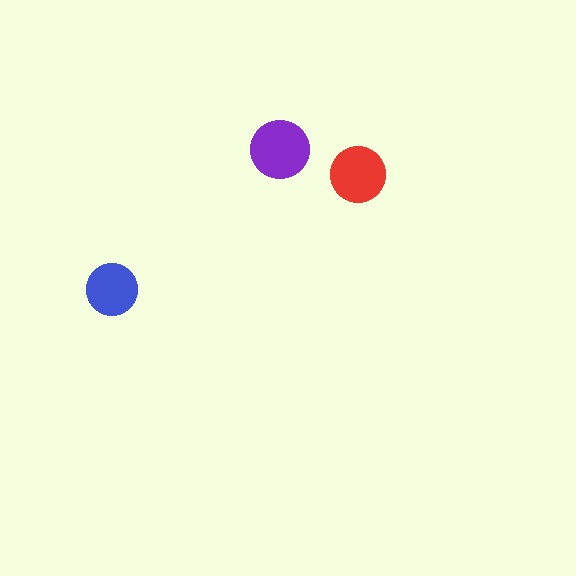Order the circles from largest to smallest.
the purple one, the red one, the blue one.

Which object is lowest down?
The blue circle is bottommost.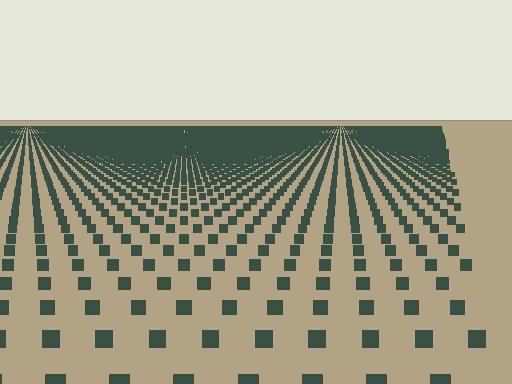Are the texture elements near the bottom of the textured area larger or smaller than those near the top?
Larger. Near the bottom, elements are closer to the viewer and appear at a bigger on-screen size.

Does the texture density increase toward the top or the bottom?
Density increases toward the top.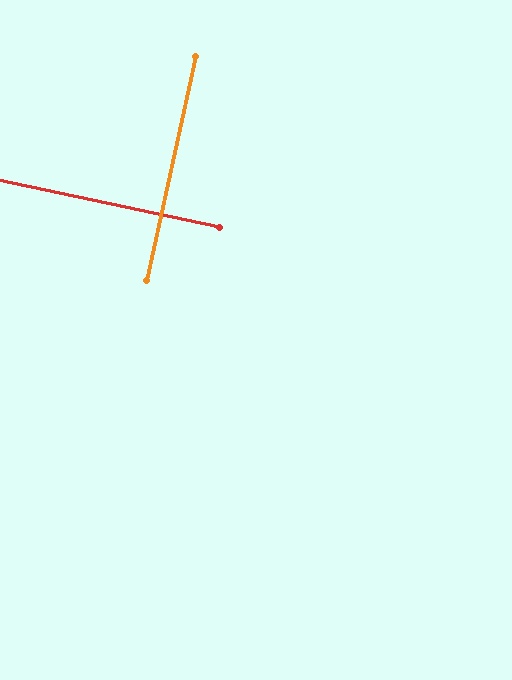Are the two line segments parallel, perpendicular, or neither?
Perpendicular — they meet at approximately 90°.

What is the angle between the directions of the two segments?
Approximately 90 degrees.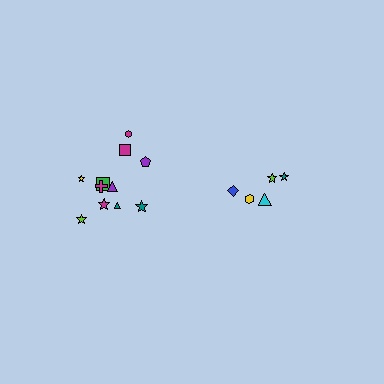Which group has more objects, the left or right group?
The left group.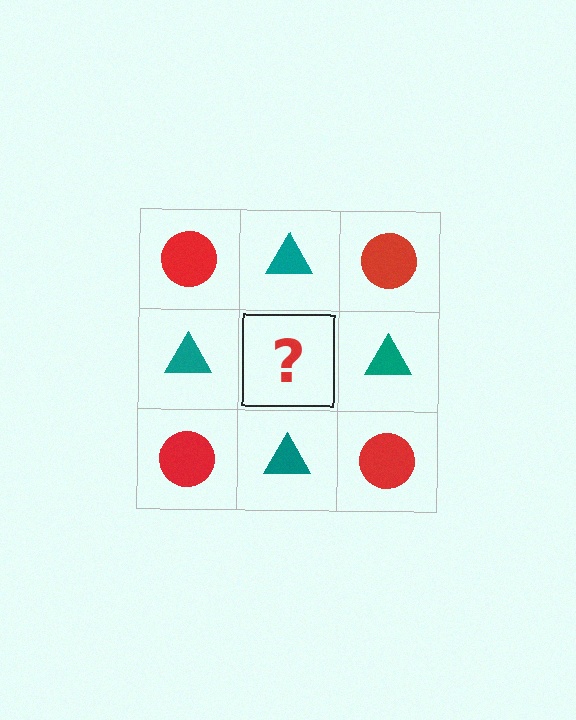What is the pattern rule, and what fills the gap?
The rule is that it alternates red circle and teal triangle in a checkerboard pattern. The gap should be filled with a red circle.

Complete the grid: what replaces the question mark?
The question mark should be replaced with a red circle.